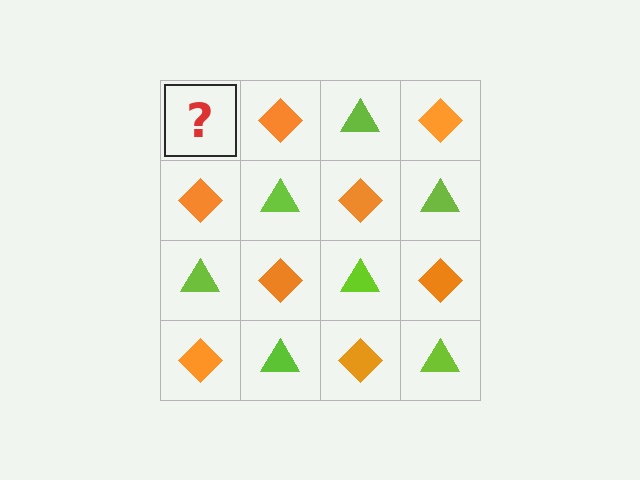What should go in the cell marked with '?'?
The missing cell should contain a lime triangle.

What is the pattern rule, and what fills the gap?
The rule is that it alternates lime triangle and orange diamond in a checkerboard pattern. The gap should be filled with a lime triangle.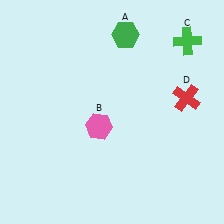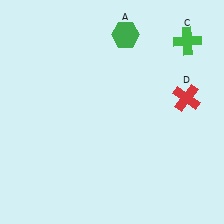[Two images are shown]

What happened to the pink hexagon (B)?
The pink hexagon (B) was removed in Image 2. It was in the bottom-left area of Image 1.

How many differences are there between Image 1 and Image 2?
There is 1 difference between the two images.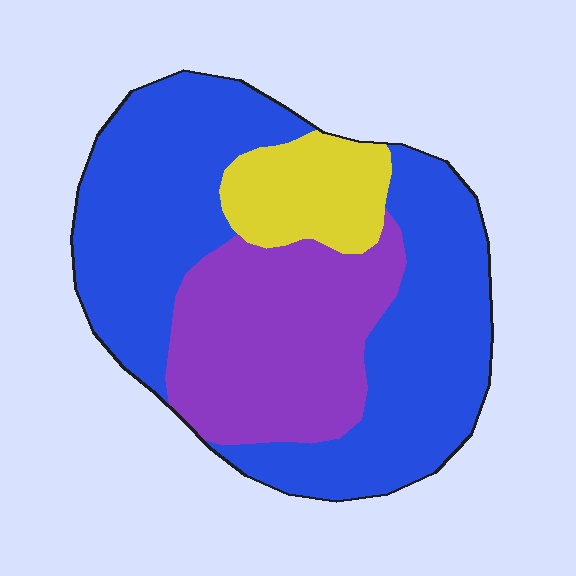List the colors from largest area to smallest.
From largest to smallest: blue, purple, yellow.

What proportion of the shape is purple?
Purple covers roughly 30% of the shape.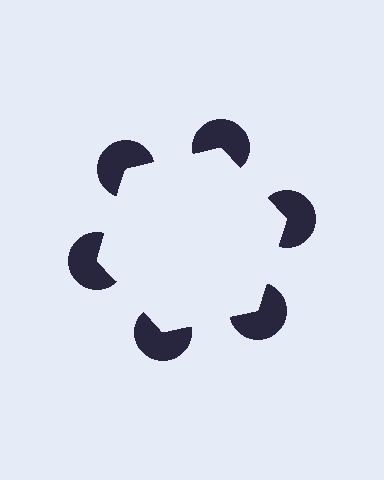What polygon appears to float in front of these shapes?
An illusory hexagon — its edges are inferred from the aligned wedge cuts in the pac-man discs, not physically drawn.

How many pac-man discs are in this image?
There are 6 — one at each vertex of the illusory hexagon.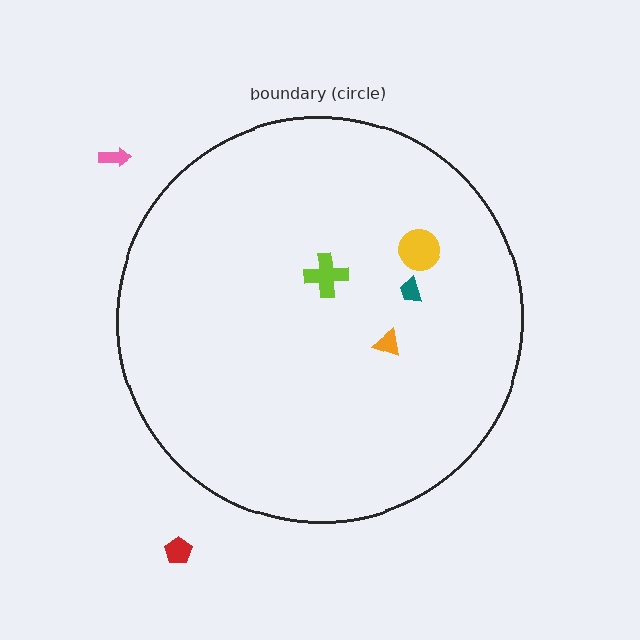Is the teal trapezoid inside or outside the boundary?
Inside.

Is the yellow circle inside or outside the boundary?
Inside.